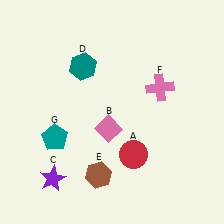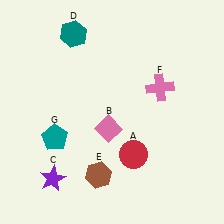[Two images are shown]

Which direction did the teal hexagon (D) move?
The teal hexagon (D) moved up.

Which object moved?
The teal hexagon (D) moved up.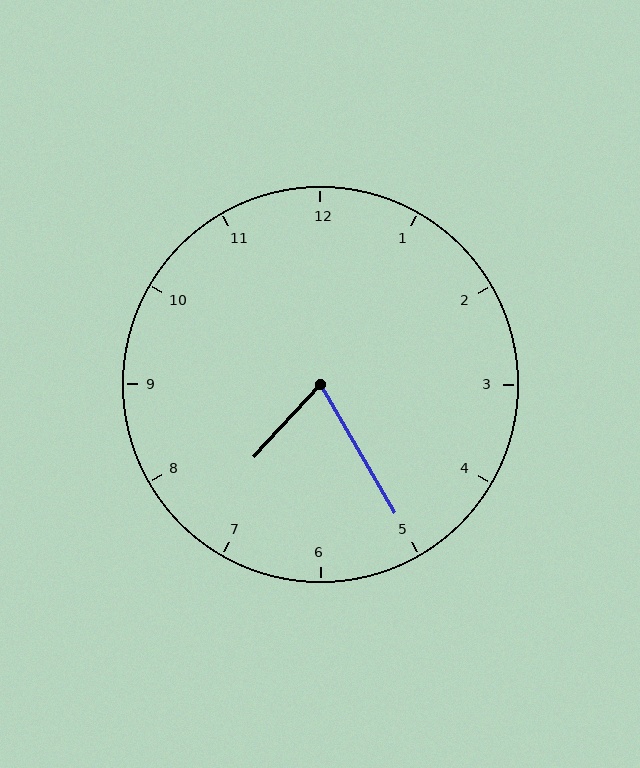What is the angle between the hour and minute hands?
Approximately 72 degrees.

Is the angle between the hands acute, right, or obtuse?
It is acute.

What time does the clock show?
7:25.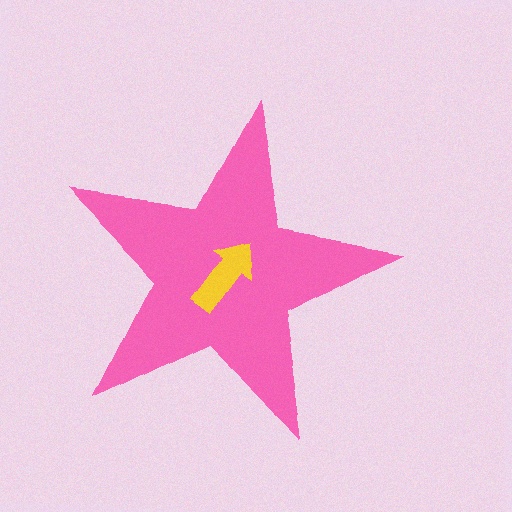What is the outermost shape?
The pink star.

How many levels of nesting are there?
2.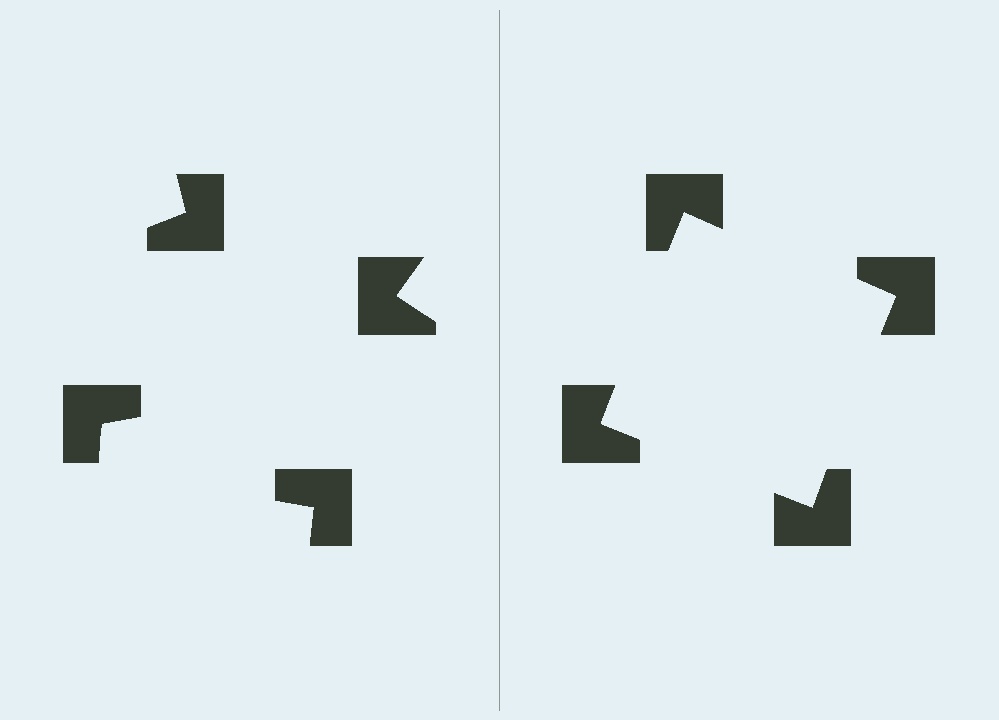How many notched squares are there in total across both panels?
8 — 4 on each side.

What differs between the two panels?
The notched squares are positioned identically on both sides; only the wedge orientations differ. On the right they align to a square; on the left they are misaligned.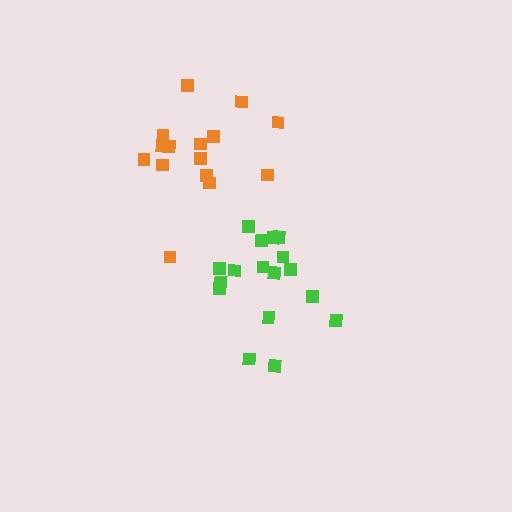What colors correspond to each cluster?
The clusters are colored: green, orange.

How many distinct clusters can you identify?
There are 2 distinct clusters.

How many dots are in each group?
Group 1: 17 dots, Group 2: 15 dots (32 total).